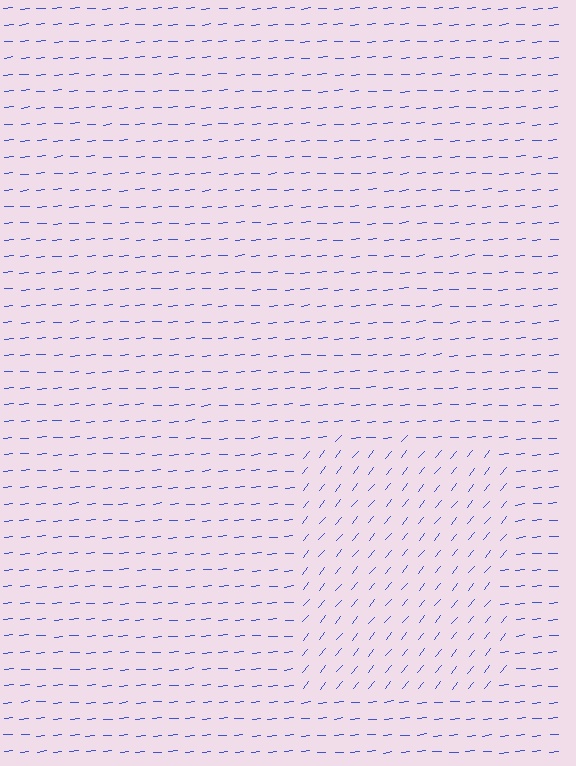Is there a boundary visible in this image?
Yes, there is a texture boundary formed by a change in line orientation.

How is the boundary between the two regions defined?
The boundary is defined purely by a change in line orientation (approximately 45 degrees difference). All lines are the same color and thickness.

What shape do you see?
I see a rectangle.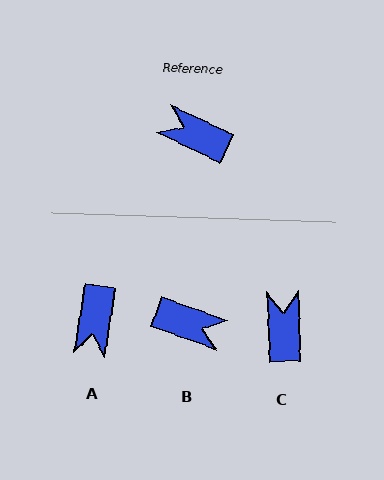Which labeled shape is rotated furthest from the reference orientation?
B, about 175 degrees away.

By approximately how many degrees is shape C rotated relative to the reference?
Approximately 63 degrees clockwise.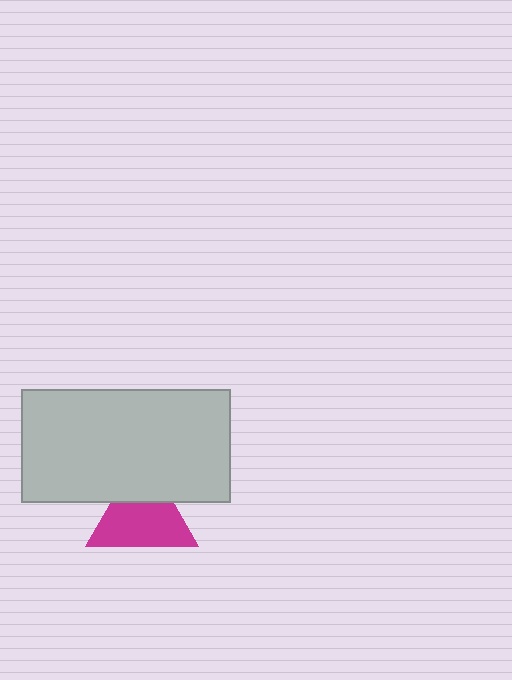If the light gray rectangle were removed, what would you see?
You would see the complete magenta triangle.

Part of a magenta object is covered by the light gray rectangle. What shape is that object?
It is a triangle.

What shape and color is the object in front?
The object in front is a light gray rectangle.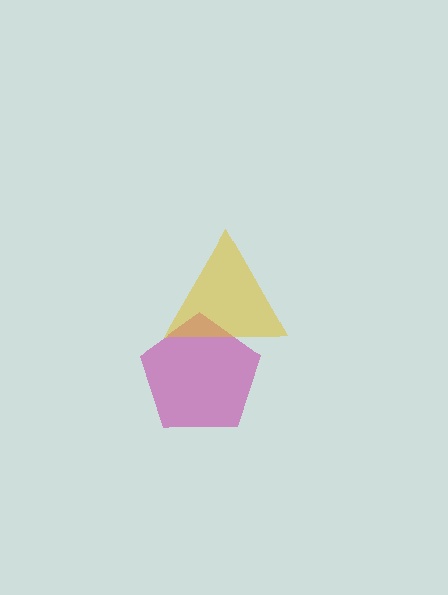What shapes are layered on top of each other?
The layered shapes are: a magenta pentagon, a yellow triangle.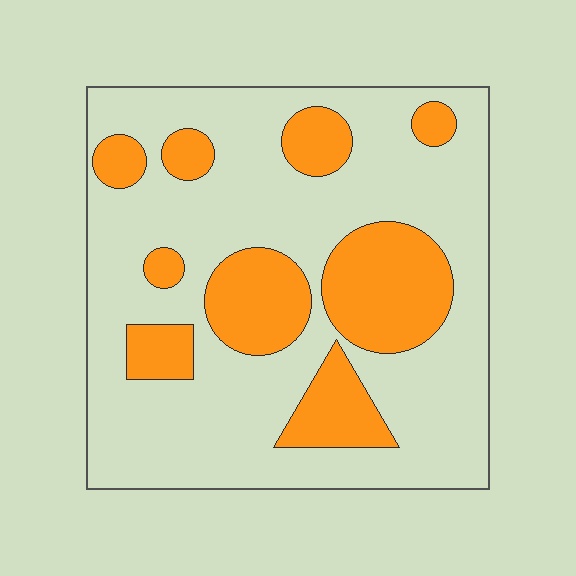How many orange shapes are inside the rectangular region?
9.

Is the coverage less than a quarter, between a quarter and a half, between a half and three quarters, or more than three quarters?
Between a quarter and a half.